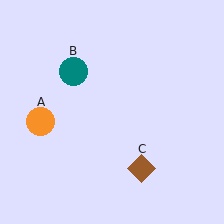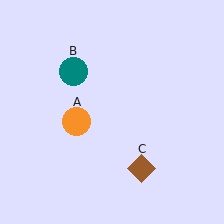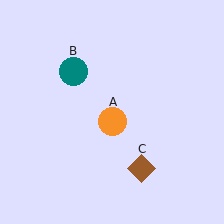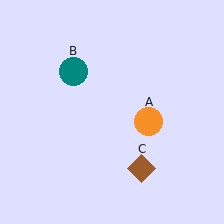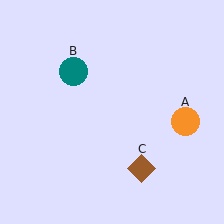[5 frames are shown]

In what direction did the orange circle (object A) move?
The orange circle (object A) moved right.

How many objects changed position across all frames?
1 object changed position: orange circle (object A).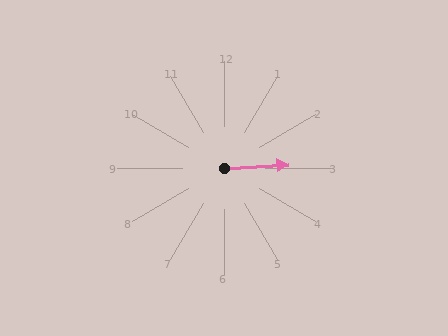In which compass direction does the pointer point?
East.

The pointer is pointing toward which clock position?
Roughly 3 o'clock.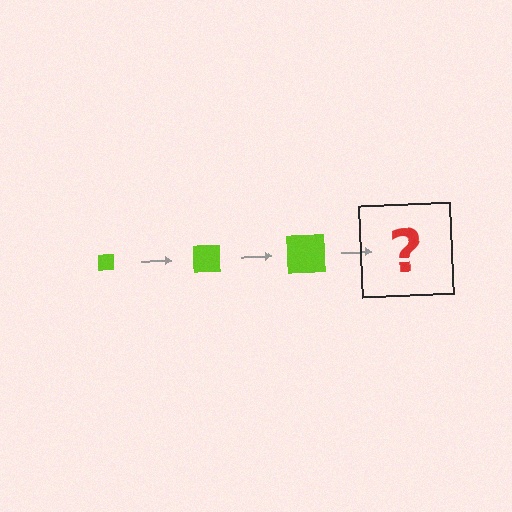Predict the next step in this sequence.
The next step is a lime square, larger than the previous one.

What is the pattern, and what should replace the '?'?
The pattern is that the square gets progressively larger each step. The '?' should be a lime square, larger than the previous one.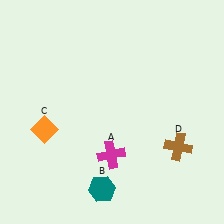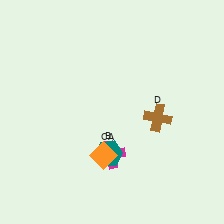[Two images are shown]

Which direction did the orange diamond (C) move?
The orange diamond (C) moved right.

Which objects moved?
The objects that moved are: the teal hexagon (B), the orange diamond (C), the brown cross (D).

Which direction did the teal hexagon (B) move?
The teal hexagon (B) moved up.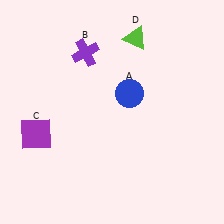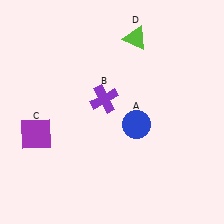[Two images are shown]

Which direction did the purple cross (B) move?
The purple cross (B) moved down.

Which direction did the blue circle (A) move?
The blue circle (A) moved down.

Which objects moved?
The objects that moved are: the blue circle (A), the purple cross (B).